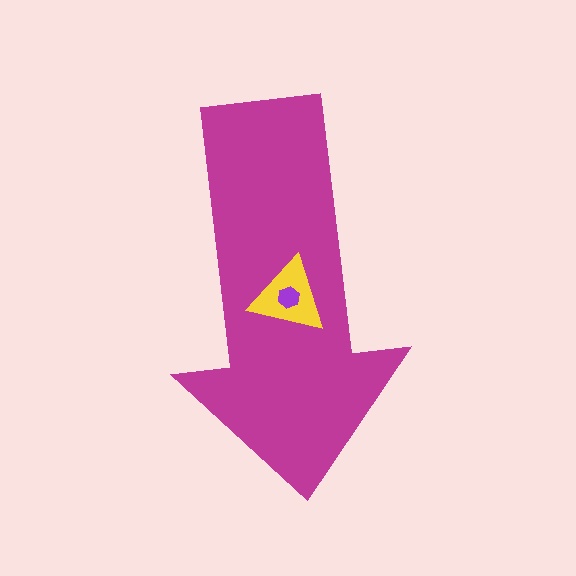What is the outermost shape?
The magenta arrow.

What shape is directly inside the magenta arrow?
The yellow triangle.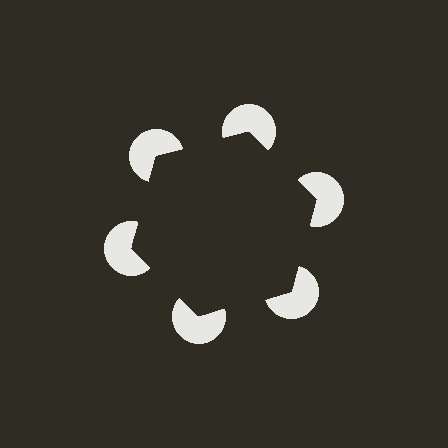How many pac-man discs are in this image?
There are 6 — one at each vertex of the illusory hexagon.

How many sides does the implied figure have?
6 sides.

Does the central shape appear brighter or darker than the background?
It typically appears slightly darker than the background, even though no actual brightness change is drawn.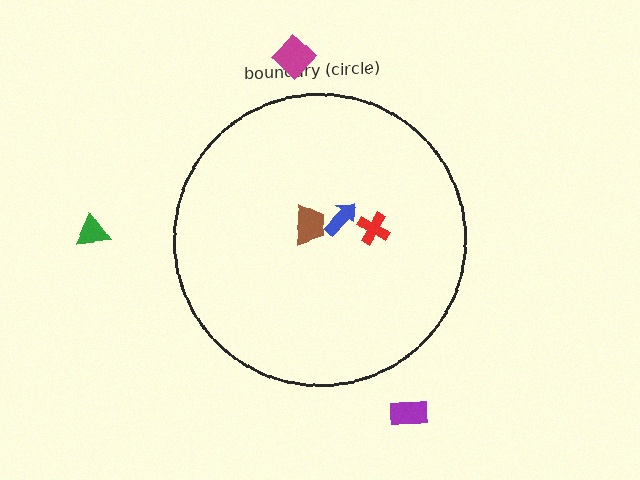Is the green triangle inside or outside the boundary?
Outside.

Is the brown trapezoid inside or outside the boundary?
Inside.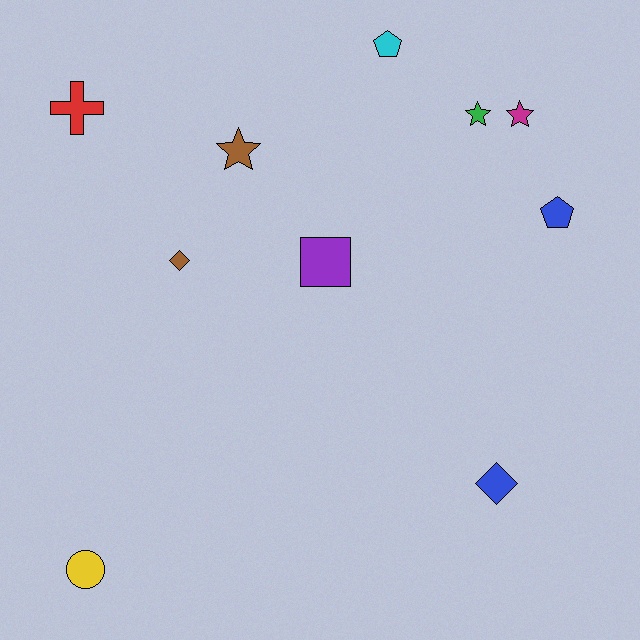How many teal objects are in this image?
There are no teal objects.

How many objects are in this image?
There are 10 objects.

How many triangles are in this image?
There are no triangles.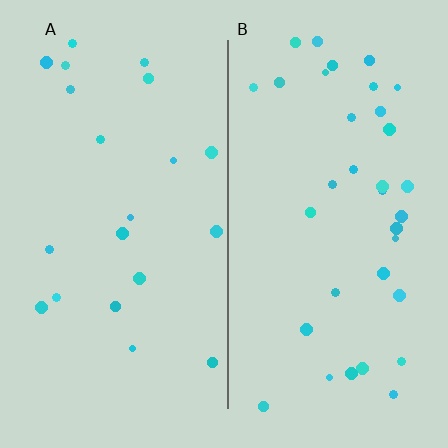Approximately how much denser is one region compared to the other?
Approximately 1.7× — region B over region A.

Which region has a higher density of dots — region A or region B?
B (the right).